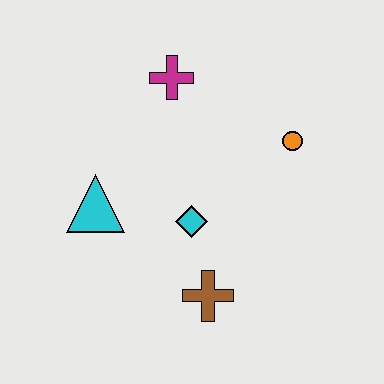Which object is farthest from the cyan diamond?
The magenta cross is farthest from the cyan diamond.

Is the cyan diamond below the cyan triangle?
Yes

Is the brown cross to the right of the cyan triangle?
Yes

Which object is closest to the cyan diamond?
The brown cross is closest to the cyan diamond.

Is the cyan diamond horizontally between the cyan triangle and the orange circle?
Yes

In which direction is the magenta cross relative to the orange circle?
The magenta cross is to the left of the orange circle.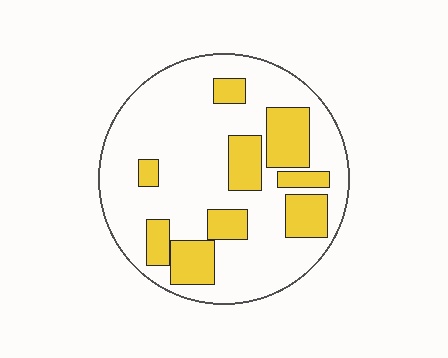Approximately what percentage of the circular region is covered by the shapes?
Approximately 25%.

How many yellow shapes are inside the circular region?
9.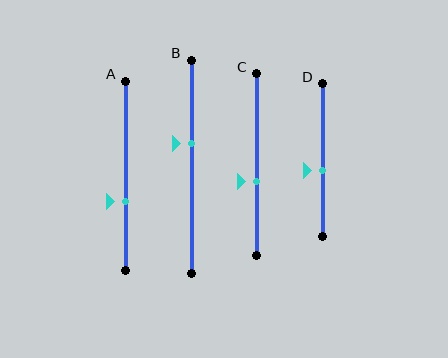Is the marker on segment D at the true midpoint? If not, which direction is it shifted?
No, the marker on segment D is shifted downward by about 6% of the segment length.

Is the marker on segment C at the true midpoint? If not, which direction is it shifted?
No, the marker on segment C is shifted downward by about 9% of the segment length.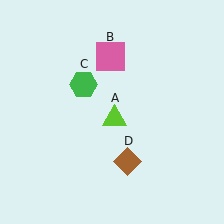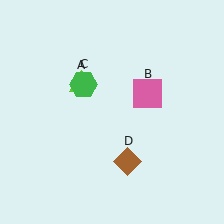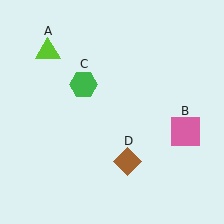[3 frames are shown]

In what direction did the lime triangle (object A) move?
The lime triangle (object A) moved up and to the left.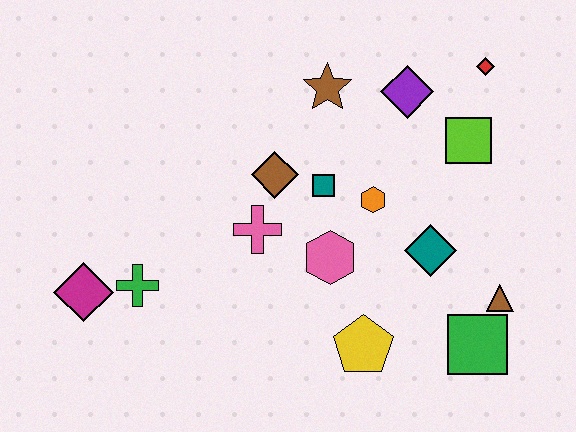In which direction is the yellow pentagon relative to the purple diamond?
The yellow pentagon is below the purple diamond.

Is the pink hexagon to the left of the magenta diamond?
No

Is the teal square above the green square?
Yes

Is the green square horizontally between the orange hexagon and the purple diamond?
No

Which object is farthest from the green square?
The magenta diamond is farthest from the green square.